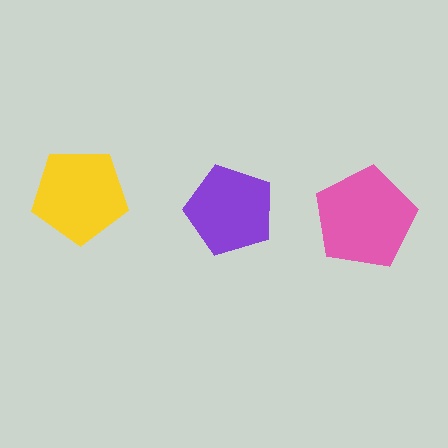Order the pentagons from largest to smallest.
the pink one, the yellow one, the purple one.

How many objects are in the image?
There are 3 objects in the image.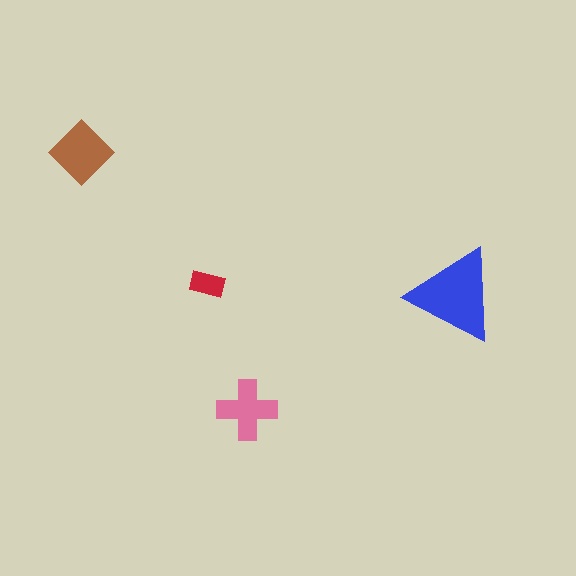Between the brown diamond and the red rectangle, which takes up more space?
The brown diamond.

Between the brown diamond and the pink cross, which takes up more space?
The brown diamond.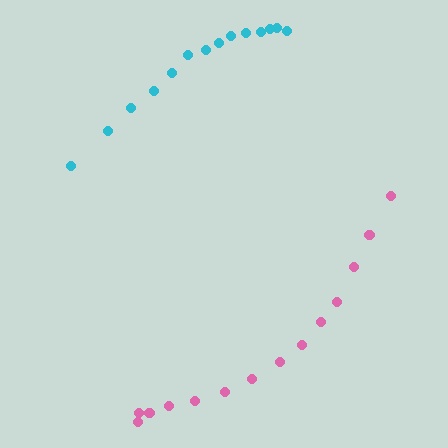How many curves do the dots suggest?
There are 2 distinct paths.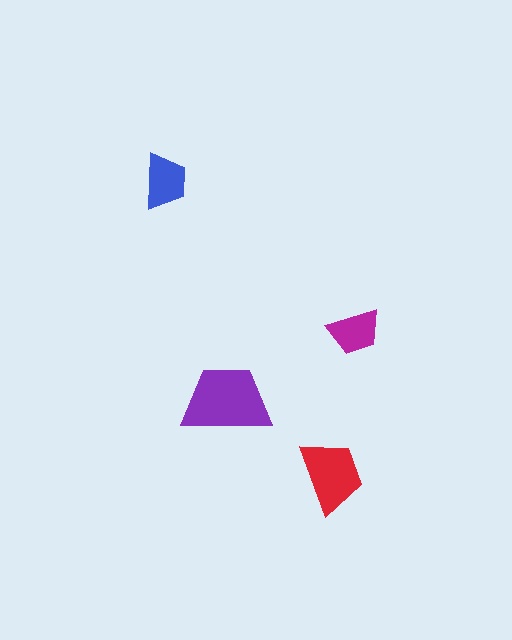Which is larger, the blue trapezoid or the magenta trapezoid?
The blue one.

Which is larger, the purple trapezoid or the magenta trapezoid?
The purple one.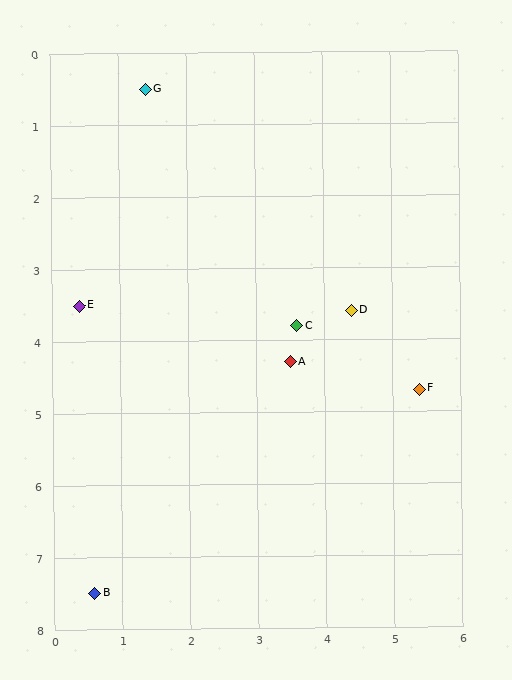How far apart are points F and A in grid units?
Points F and A are about 1.9 grid units apart.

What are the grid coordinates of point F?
Point F is at approximately (5.4, 4.7).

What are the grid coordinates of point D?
Point D is at approximately (4.4, 3.6).